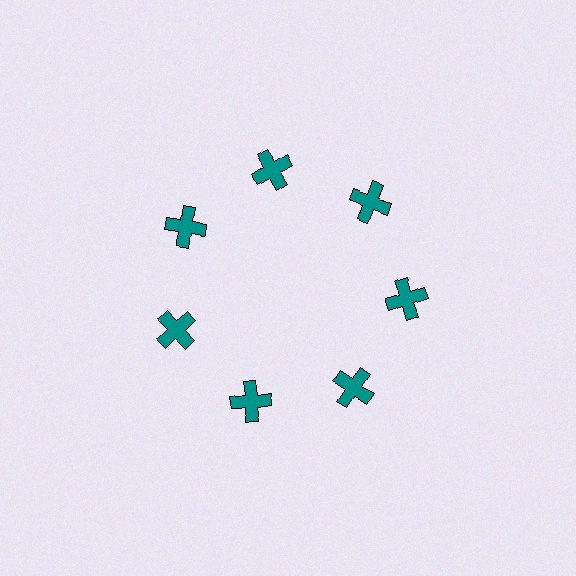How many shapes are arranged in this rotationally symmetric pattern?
There are 7 shapes, arranged in 7 groups of 1.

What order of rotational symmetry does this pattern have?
This pattern has 7-fold rotational symmetry.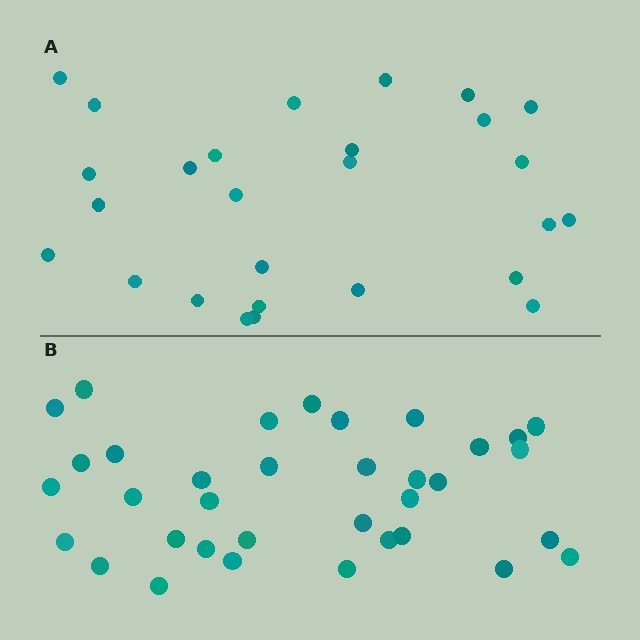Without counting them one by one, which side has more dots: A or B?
Region B (the bottom region) has more dots.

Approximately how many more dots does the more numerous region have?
Region B has roughly 8 or so more dots than region A.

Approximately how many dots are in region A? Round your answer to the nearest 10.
About 30 dots. (The exact count is 27, which rounds to 30.)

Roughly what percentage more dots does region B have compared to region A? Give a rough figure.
About 30% more.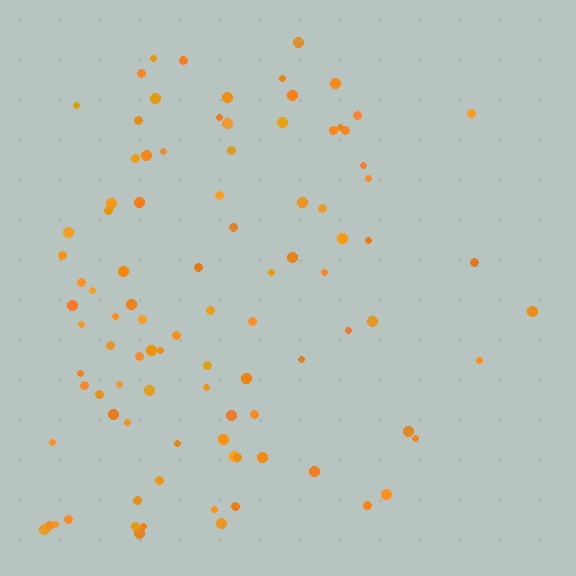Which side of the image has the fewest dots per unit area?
The right.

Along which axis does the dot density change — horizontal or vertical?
Horizontal.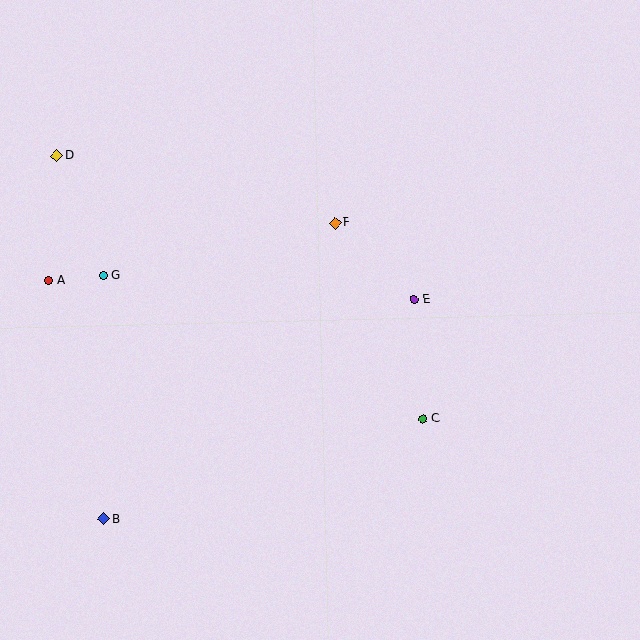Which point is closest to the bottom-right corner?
Point C is closest to the bottom-right corner.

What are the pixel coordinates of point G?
Point G is at (103, 275).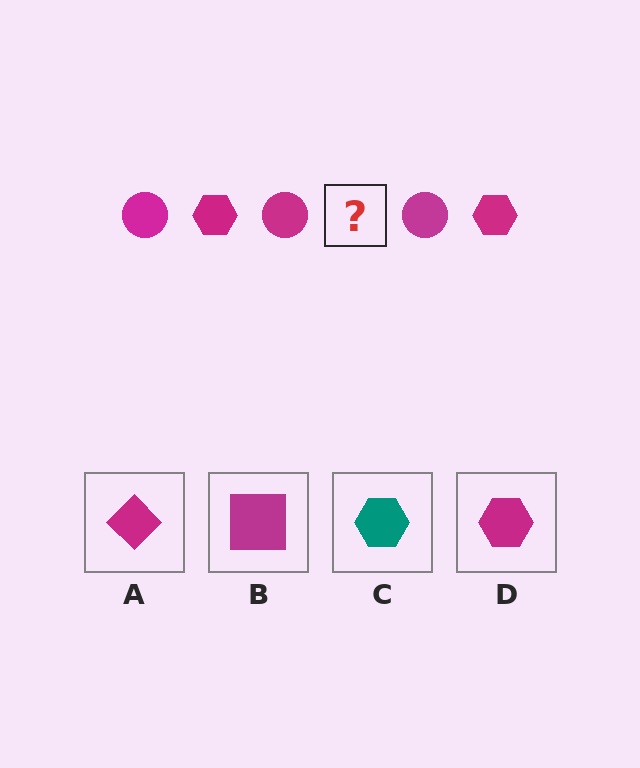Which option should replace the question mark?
Option D.